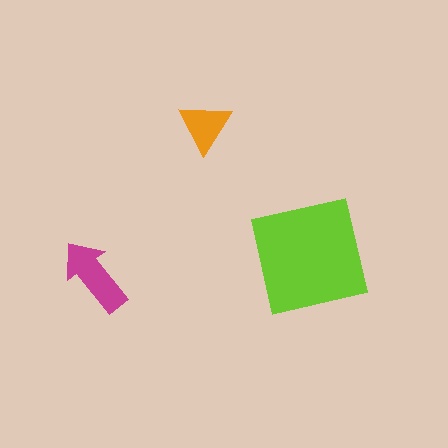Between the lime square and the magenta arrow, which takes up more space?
The lime square.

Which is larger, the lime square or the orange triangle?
The lime square.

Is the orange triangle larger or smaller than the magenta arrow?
Smaller.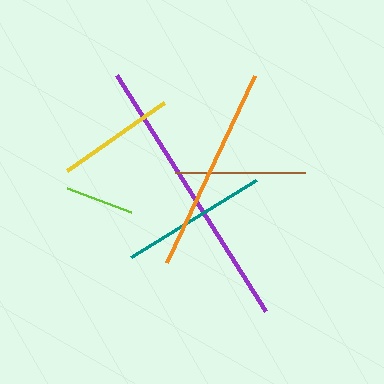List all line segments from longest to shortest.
From longest to shortest: purple, orange, teal, brown, yellow, lime.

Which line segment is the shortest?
The lime line is the shortest at approximately 68 pixels.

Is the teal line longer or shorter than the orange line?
The orange line is longer than the teal line.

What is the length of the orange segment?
The orange segment is approximately 206 pixels long.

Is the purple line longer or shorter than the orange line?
The purple line is longer than the orange line.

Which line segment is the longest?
The purple line is the longest at approximately 279 pixels.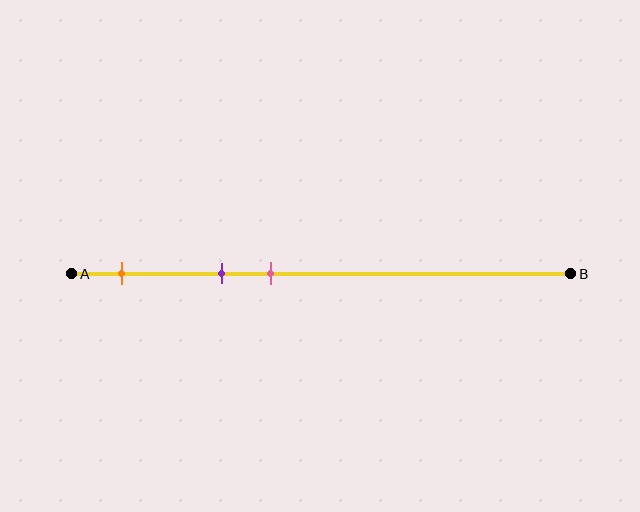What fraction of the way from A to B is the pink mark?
The pink mark is approximately 40% (0.4) of the way from A to B.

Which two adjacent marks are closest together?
The purple and pink marks are the closest adjacent pair.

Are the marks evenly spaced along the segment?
Yes, the marks are approximately evenly spaced.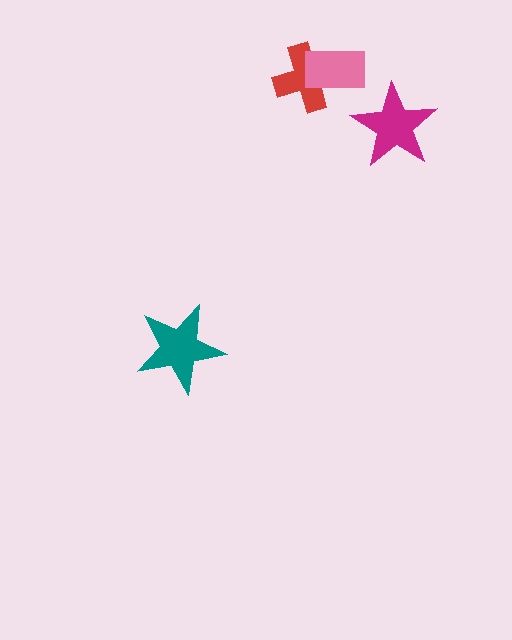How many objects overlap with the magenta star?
0 objects overlap with the magenta star.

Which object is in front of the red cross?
The pink rectangle is in front of the red cross.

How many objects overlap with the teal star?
0 objects overlap with the teal star.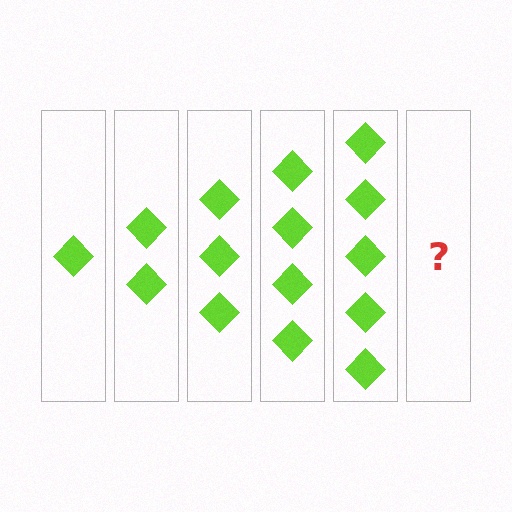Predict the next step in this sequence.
The next step is 6 diamonds.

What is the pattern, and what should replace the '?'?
The pattern is that each step adds one more diamond. The '?' should be 6 diamonds.